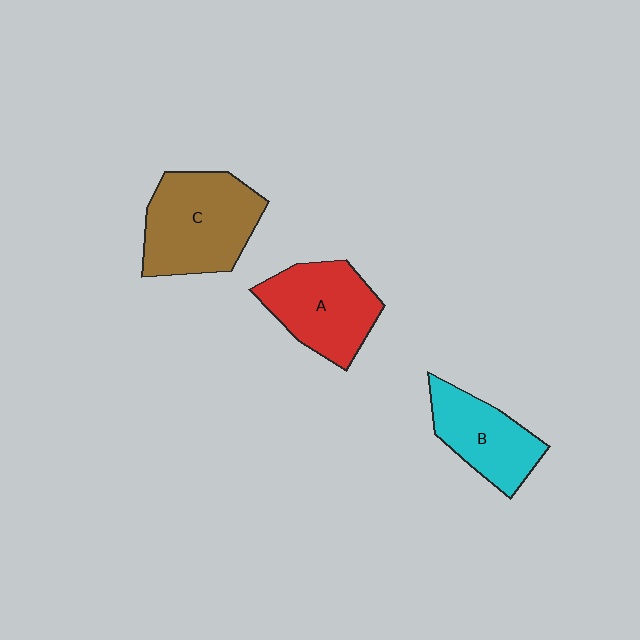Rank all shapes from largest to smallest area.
From largest to smallest: C (brown), A (red), B (cyan).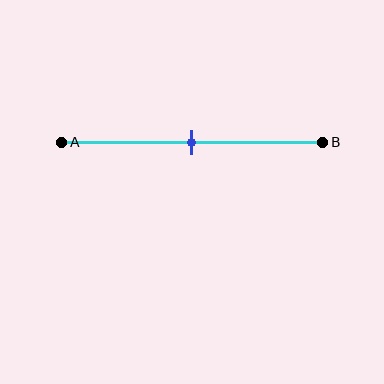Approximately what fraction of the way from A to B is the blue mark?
The blue mark is approximately 50% of the way from A to B.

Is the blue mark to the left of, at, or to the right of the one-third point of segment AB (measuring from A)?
The blue mark is to the right of the one-third point of segment AB.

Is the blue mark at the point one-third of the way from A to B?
No, the mark is at about 50% from A, not at the 33% one-third point.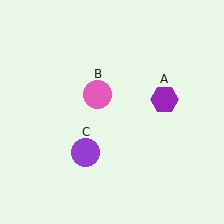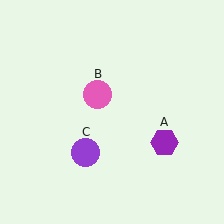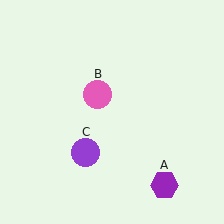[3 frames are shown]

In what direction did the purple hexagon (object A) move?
The purple hexagon (object A) moved down.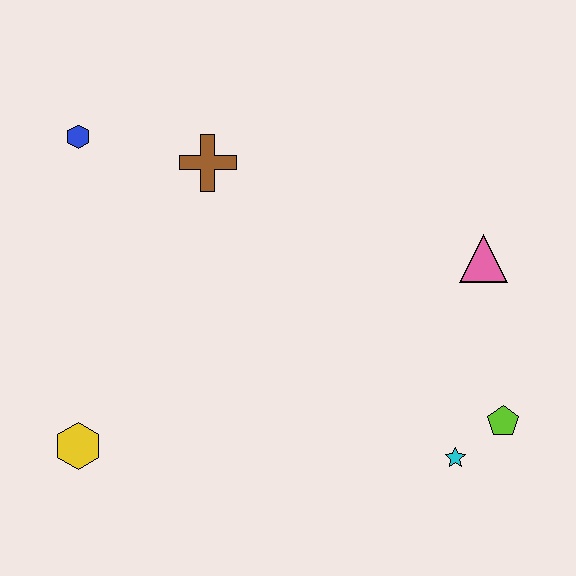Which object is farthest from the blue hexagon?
The lime pentagon is farthest from the blue hexagon.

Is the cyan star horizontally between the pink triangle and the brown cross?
Yes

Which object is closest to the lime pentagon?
The cyan star is closest to the lime pentagon.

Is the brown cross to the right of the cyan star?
No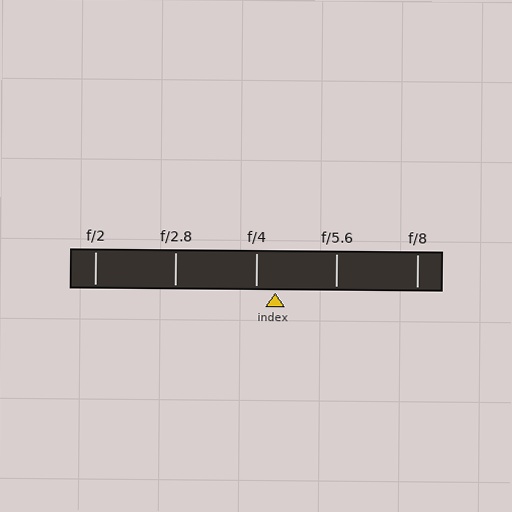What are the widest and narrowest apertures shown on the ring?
The widest aperture shown is f/2 and the narrowest is f/8.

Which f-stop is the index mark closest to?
The index mark is closest to f/4.